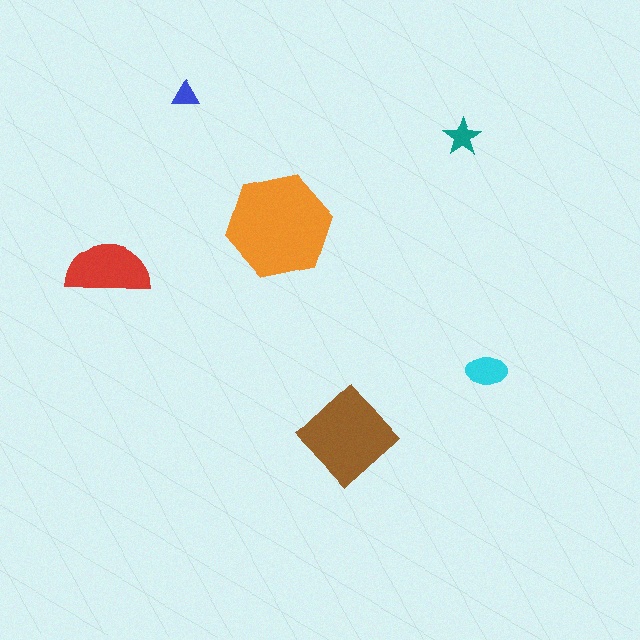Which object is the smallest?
The blue triangle.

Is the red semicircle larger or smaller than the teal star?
Larger.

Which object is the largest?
The orange hexagon.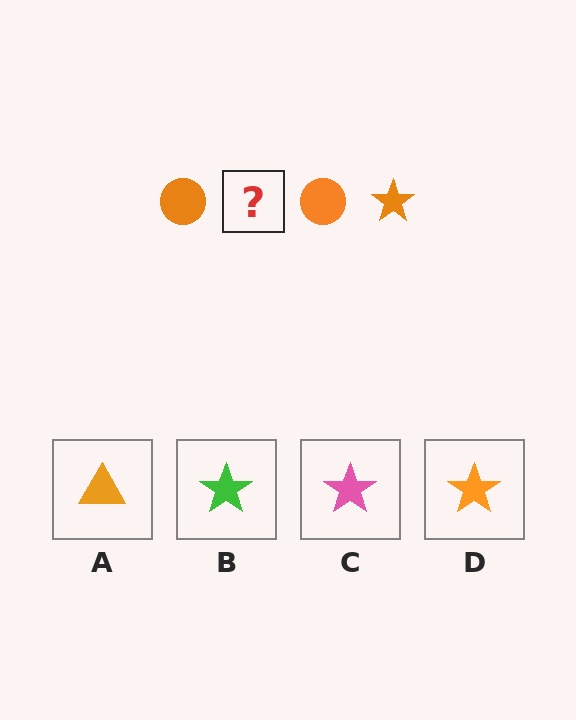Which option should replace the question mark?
Option D.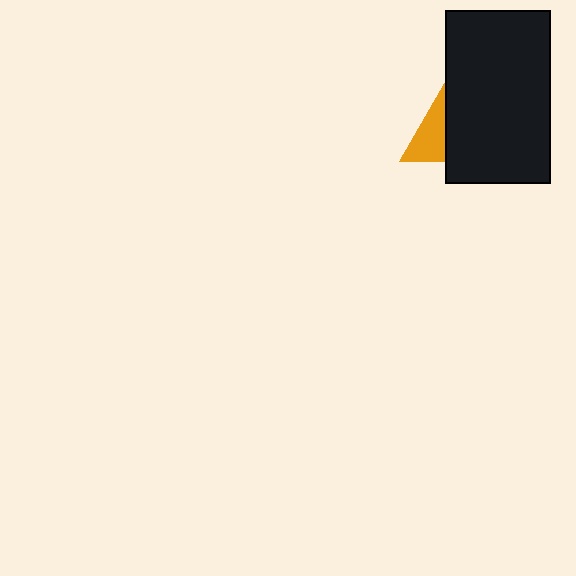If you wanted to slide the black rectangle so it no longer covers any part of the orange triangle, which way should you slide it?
Slide it right — that is the most direct way to separate the two shapes.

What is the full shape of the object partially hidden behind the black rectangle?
The partially hidden object is an orange triangle.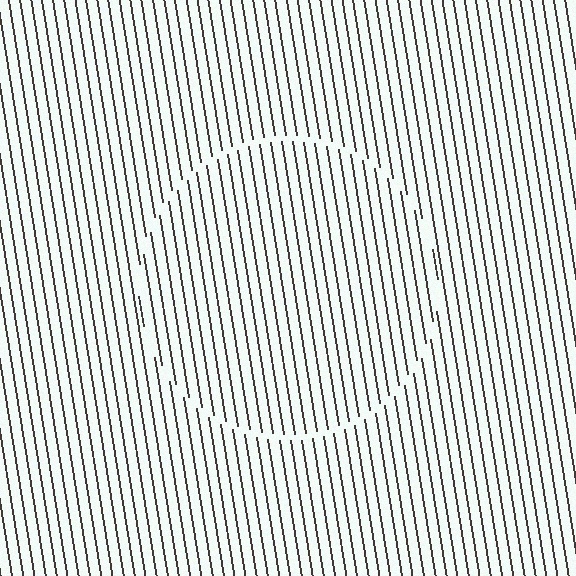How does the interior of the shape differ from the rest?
The interior of the shape contains the same grating, shifted by half a period — the contour is defined by the phase discontinuity where line-ends from the inner and outer gratings abut.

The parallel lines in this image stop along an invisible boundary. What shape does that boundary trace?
An illusory circle. The interior of the shape contains the same grating, shifted by half a period — the contour is defined by the phase discontinuity where line-ends from the inner and outer gratings abut.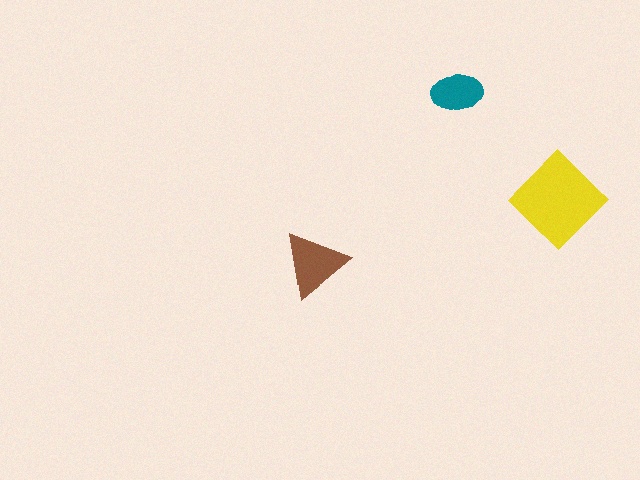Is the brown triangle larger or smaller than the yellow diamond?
Smaller.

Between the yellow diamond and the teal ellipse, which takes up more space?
The yellow diamond.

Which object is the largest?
The yellow diamond.